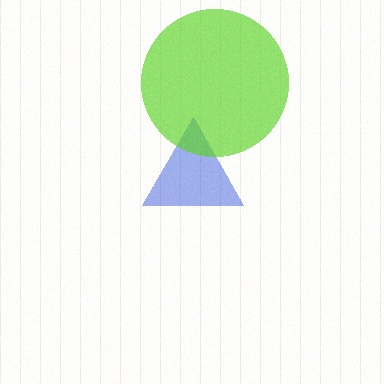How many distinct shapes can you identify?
There are 2 distinct shapes: a blue triangle, a lime circle.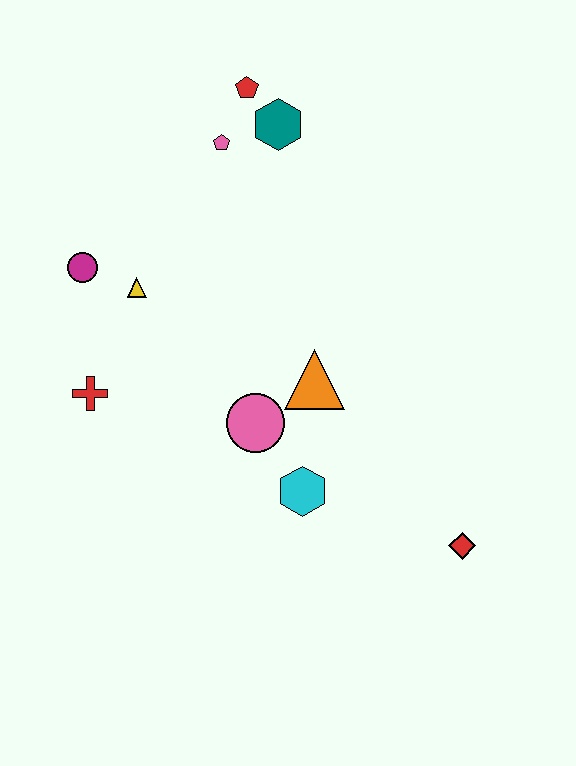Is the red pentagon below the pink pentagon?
No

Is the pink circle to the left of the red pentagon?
No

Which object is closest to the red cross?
The yellow triangle is closest to the red cross.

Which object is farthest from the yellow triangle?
The red diamond is farthest from the yellow triangle.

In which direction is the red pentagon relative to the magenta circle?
The red pentagon is above the magenta circle.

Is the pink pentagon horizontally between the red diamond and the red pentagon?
No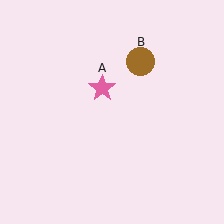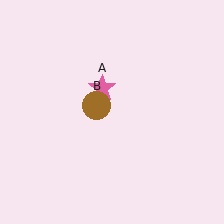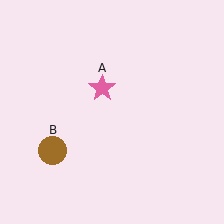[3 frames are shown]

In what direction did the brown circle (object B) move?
The brown circle (object B) moved down and to the left.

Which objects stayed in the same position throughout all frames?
Pink star (object A) remained stationary.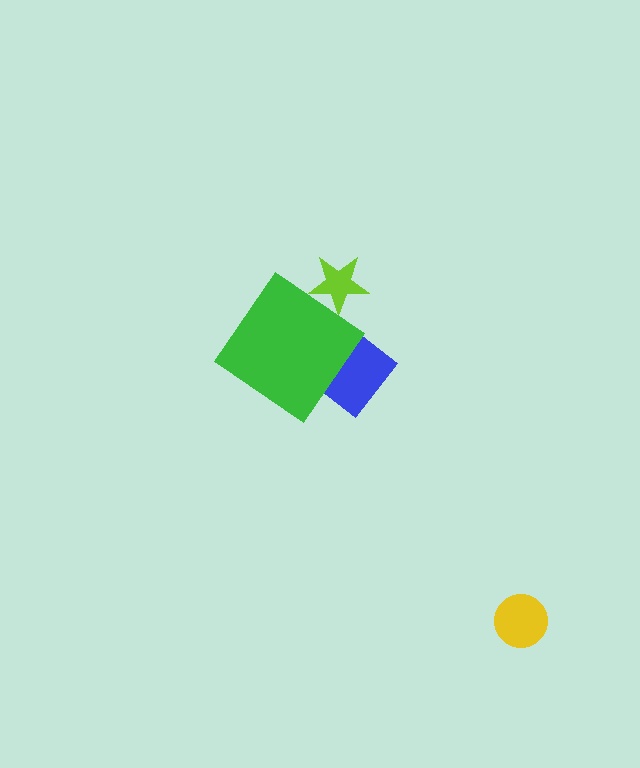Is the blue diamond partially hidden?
Yes, the blue diamond is partially hidden behind the green diamond.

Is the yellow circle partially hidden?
No, the yellow circle is fully visible.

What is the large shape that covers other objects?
A green diamond.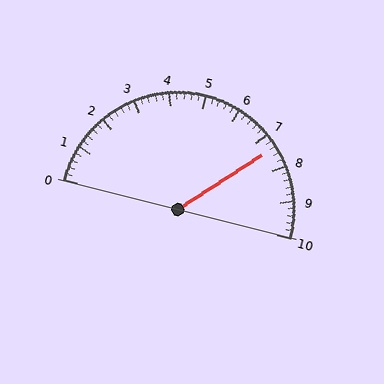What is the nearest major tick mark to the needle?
The nearest major tick mark is 7.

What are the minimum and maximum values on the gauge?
The gauge ranges from 0 to 10.